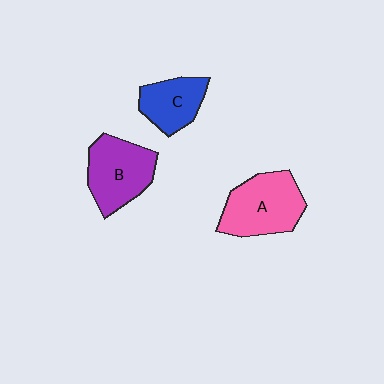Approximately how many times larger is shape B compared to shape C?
Approximately 1.4 times.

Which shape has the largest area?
Shape A (pink).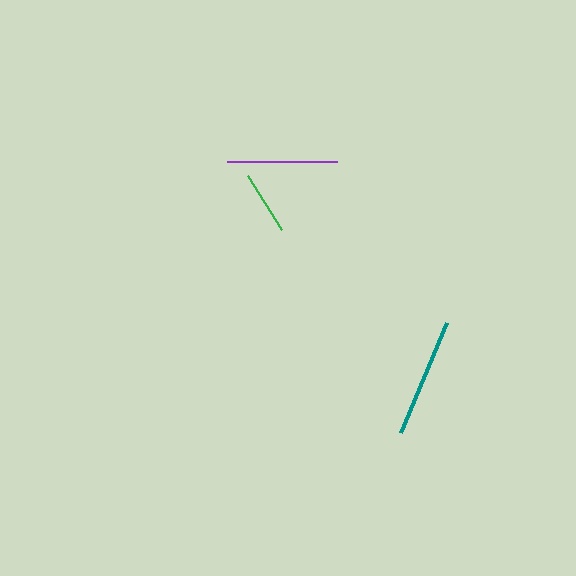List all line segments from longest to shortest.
From longest to shortest: teal, purple, green.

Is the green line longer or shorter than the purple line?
The purple line is longer than the green line.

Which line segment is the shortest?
The green line is the shortest at approximately 64 pixels.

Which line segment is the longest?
The teal line is the longest at approximately 119 pixels.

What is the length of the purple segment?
The purple segment is approximately 110 pixels long.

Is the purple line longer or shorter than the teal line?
The teal line is longer than the purple line.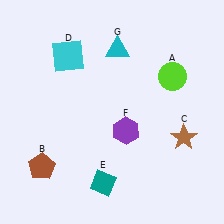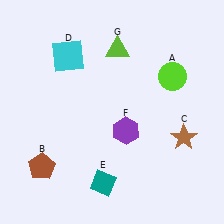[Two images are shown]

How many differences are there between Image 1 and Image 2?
There is 1 difference between the two images.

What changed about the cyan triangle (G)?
In Image 1, G is cyan. In Image 2, it changed to lime.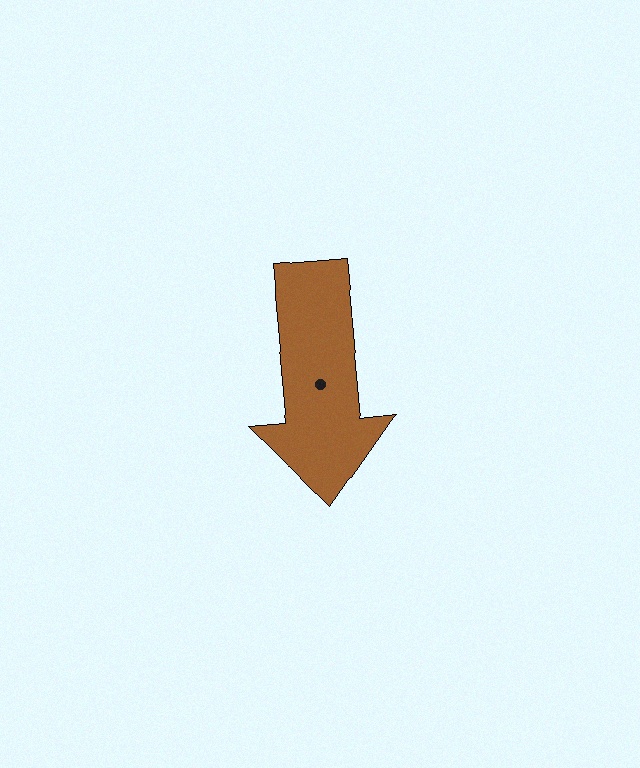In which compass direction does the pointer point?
South.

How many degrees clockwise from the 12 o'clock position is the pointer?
Approximately 175 degrees.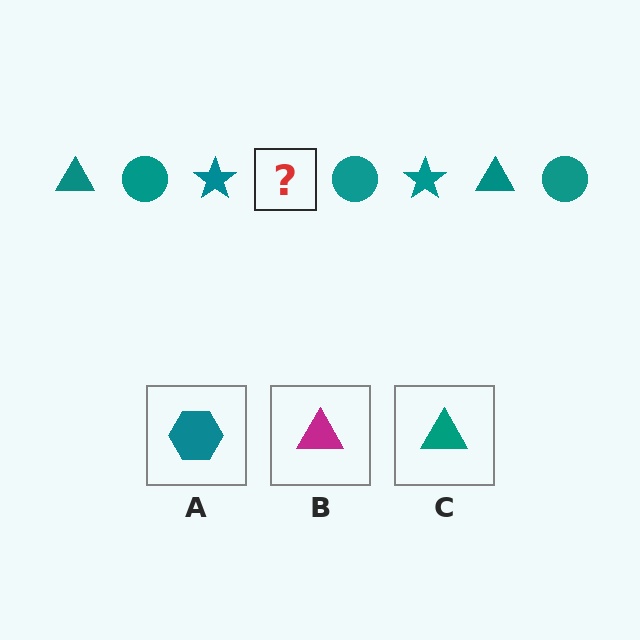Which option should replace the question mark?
Option C.